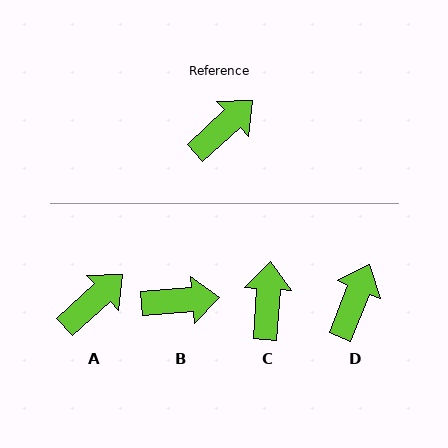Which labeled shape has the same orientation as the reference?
A.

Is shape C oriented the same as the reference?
No, it is off by about 44 degrees.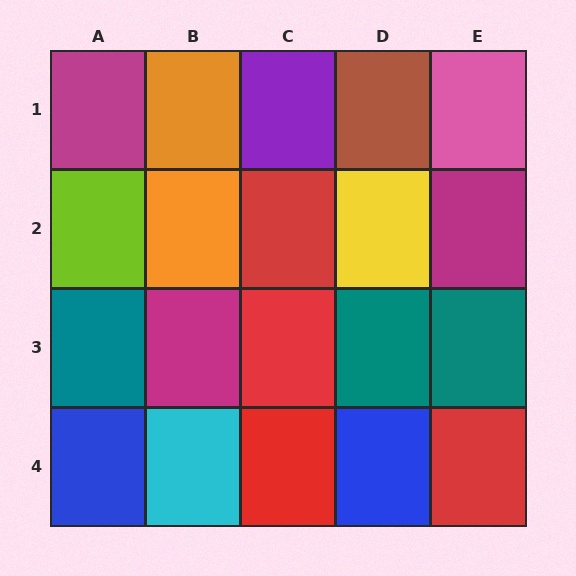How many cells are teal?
3 cells are teal.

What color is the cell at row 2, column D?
Yellow.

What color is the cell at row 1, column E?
Pink.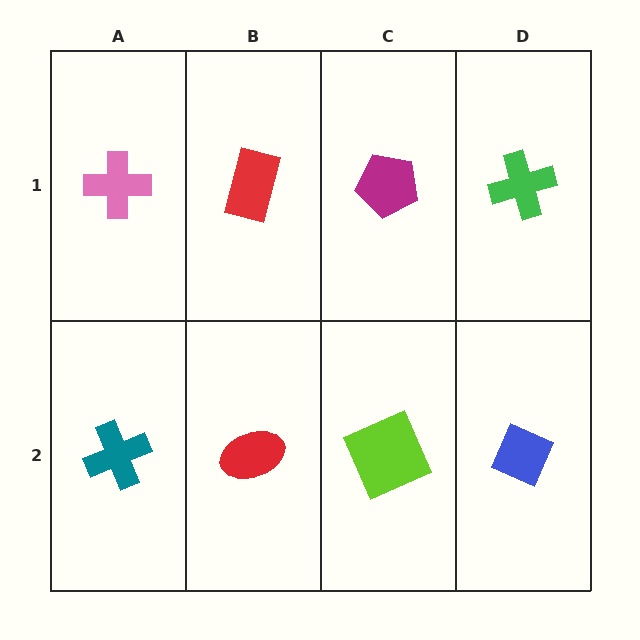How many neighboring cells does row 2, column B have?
3.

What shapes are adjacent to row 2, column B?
A red rectangle (row 1, column B), a teal cross (row 2, column A), a lime square (row 2, column C).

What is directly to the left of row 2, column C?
A red ellipse.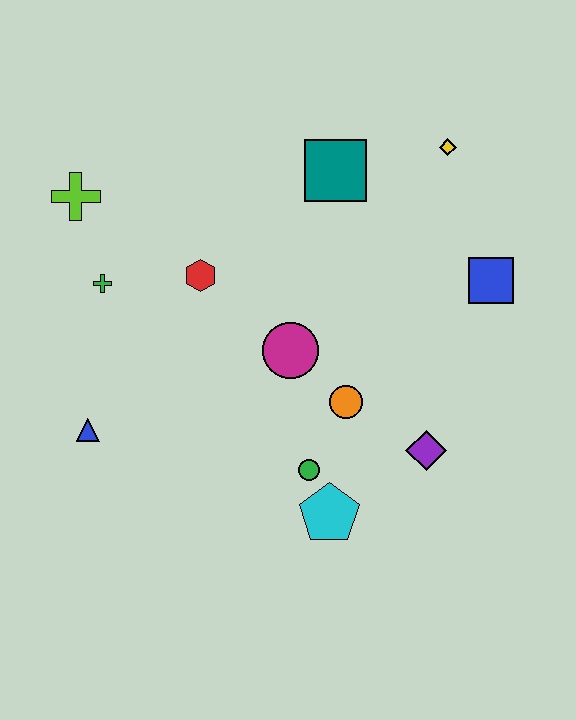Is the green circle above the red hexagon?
No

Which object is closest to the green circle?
The cyan pentagon is closest to the green circle.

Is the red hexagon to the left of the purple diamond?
Yes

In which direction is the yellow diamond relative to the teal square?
The yellow diamond is to the right of the teal square.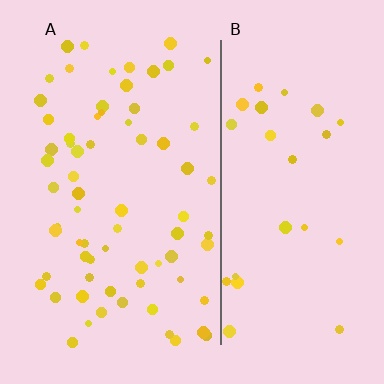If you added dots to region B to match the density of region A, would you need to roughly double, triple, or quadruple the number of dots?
Approximately triple.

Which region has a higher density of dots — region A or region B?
A (the left).